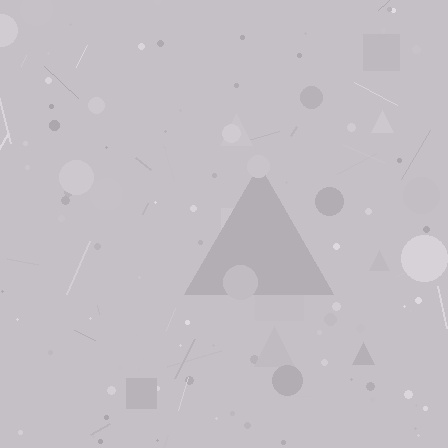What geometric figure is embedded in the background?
A triangle is embedded in the background.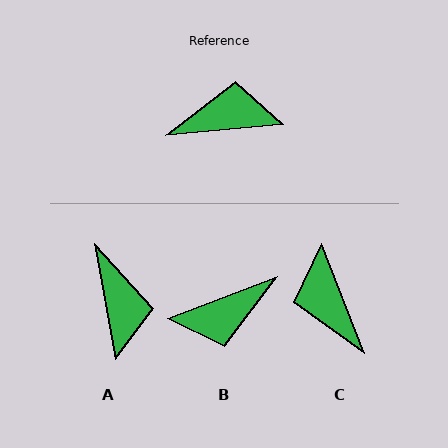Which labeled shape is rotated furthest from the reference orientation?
B, about 165 degrees away.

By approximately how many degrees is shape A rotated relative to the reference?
Approximately 85 degrees clockwise.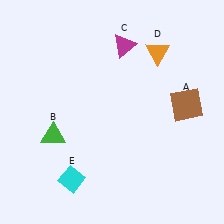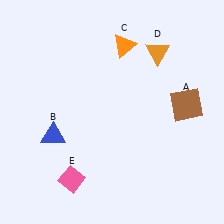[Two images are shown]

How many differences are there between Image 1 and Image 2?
There are 3 differences between the two images.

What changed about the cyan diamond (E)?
In Image 1, E is cyan. In Image 2, it changed to pink.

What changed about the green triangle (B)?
In Image 1, B is green. In Image 2, it changed to blue.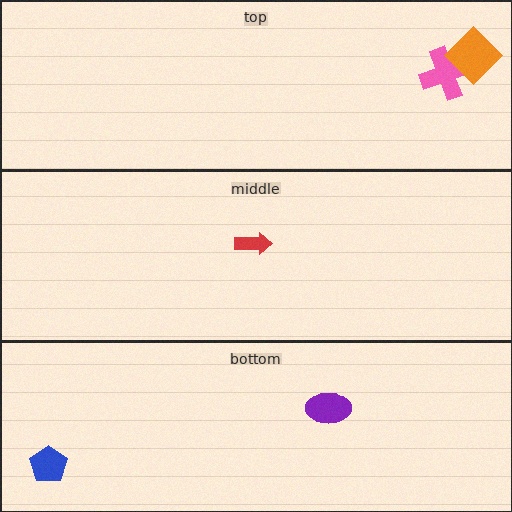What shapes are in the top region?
The pink cross, the orange diamond.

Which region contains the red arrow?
The middle region.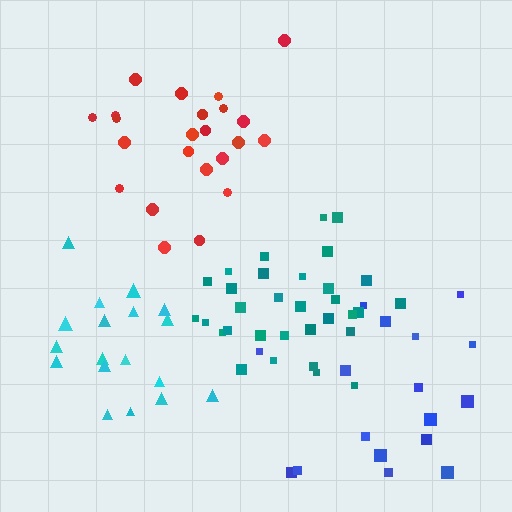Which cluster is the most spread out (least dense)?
Blue.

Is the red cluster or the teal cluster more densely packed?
Teal.